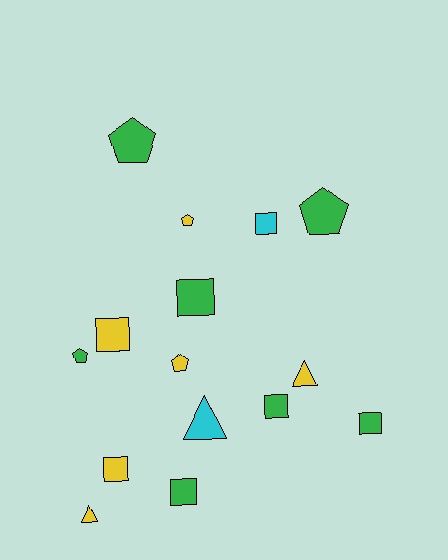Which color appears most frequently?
Green, with 7 objects.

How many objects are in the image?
There are 15 objects.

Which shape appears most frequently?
Square, with 7 objects.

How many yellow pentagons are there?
There are 2 yellow pentagons.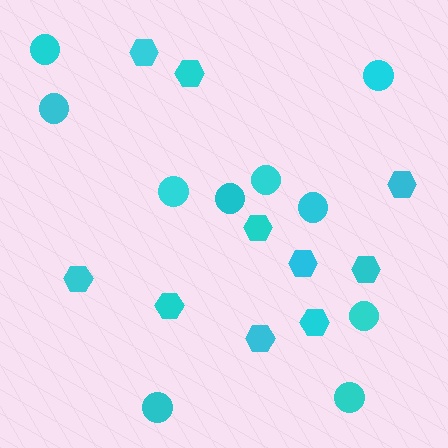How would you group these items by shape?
There are 2 groups: one group of hexagons (10) and one group of circles (10).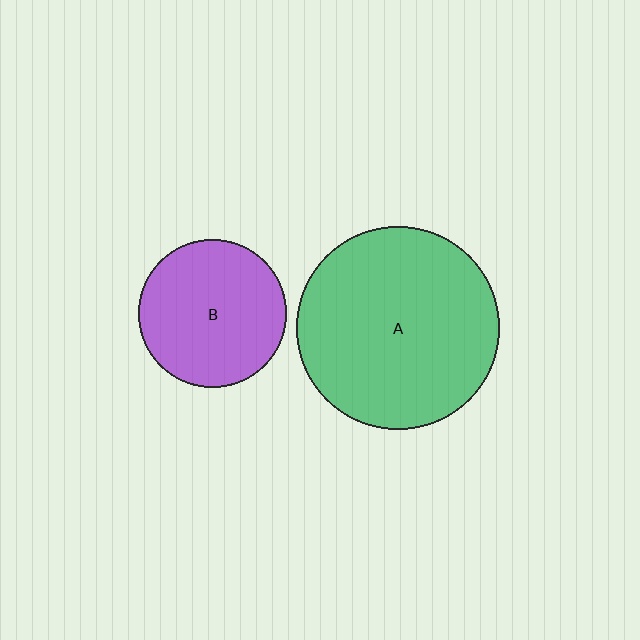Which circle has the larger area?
Circle A (green).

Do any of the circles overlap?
No, none of the circles overlap.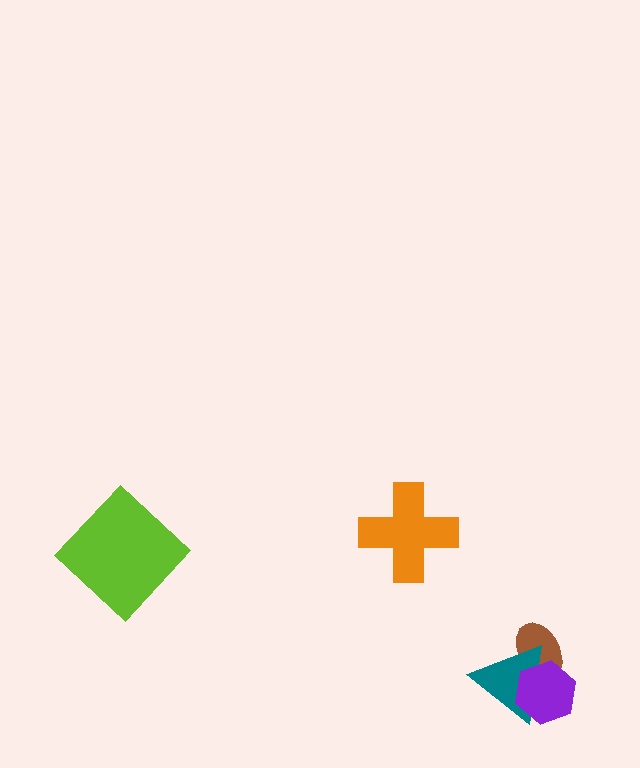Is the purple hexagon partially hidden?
No, no other shape covers it.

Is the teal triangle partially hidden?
Yes, it is partially covered by another shape.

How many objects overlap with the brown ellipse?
2 objects overlap with the brown ellipse.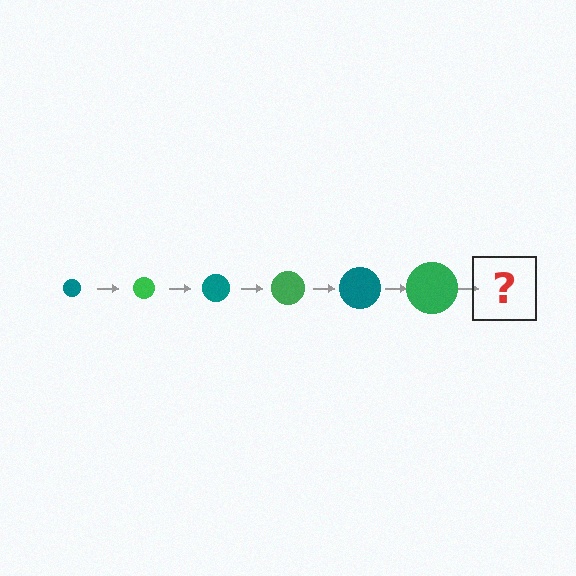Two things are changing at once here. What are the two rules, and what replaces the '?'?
The two rules are that the circle grows larger each step and the color cycles through teal and green. The '?' should be a teal circle, larger than the previous one.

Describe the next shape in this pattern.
It should be a teal circle, larger than the previous one.